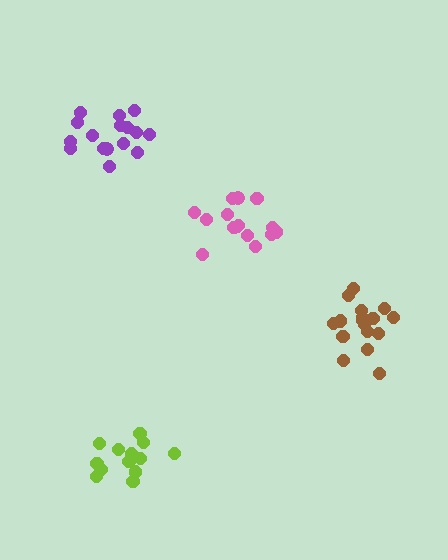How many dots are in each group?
Group 1: 15 dots, Group 2: 17 dots, Group 3: 16 dots, Group 4: 13 dots (61 total).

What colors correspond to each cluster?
The clusters are colored: pink, brown, purple, lime.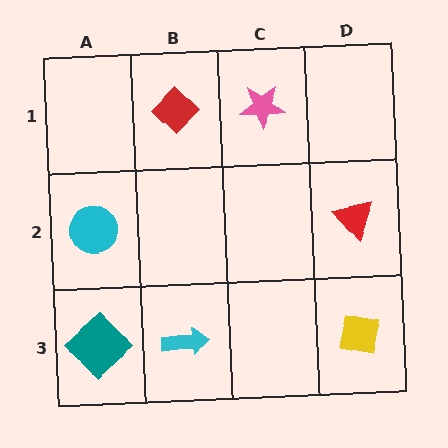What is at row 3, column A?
A teal diamond.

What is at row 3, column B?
A cyan arrow.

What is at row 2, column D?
A red triangle.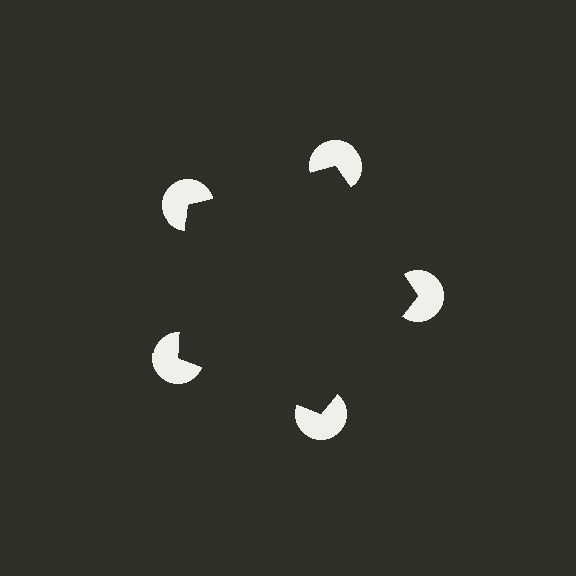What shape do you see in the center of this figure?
An illusory pentagon — its edges are inferred from the aligned wedge cuts in the pac-man discs, not physically drawn.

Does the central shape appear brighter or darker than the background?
It typically appears slightly darker than the background, even though no actual brightness change is drawn.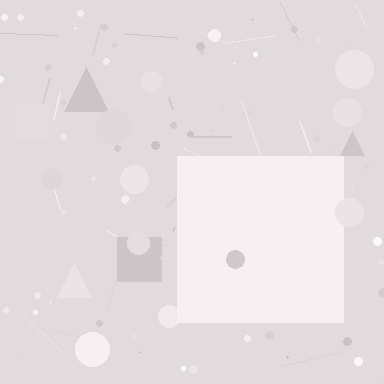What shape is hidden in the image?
A square is hidden in the image.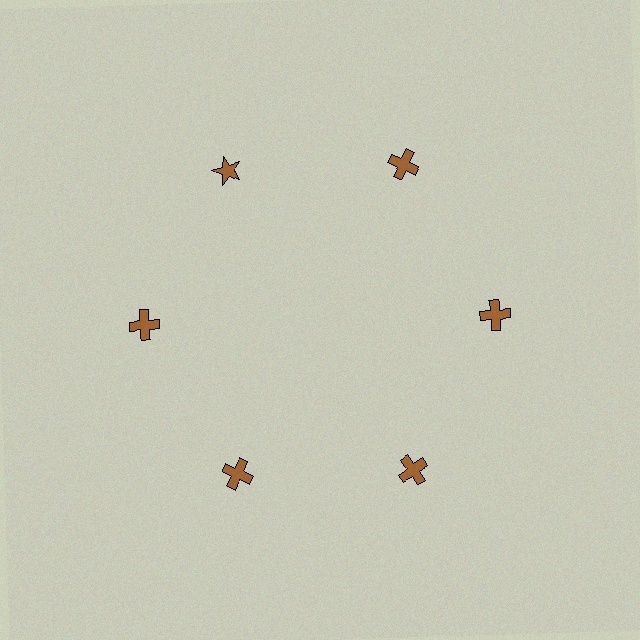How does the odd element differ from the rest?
It has a different shape: star instead of cross.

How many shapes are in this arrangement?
There are 6 shapes arranged in a ring pattern.